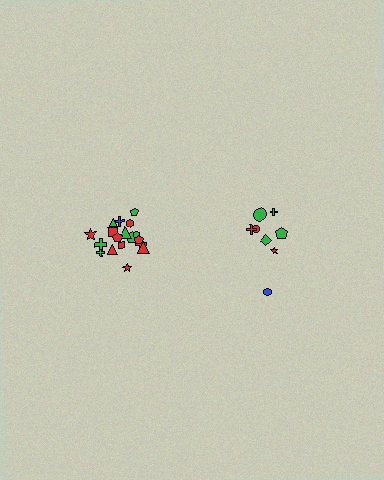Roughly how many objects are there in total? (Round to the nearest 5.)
Roughly 25 objects in total.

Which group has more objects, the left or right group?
The left group.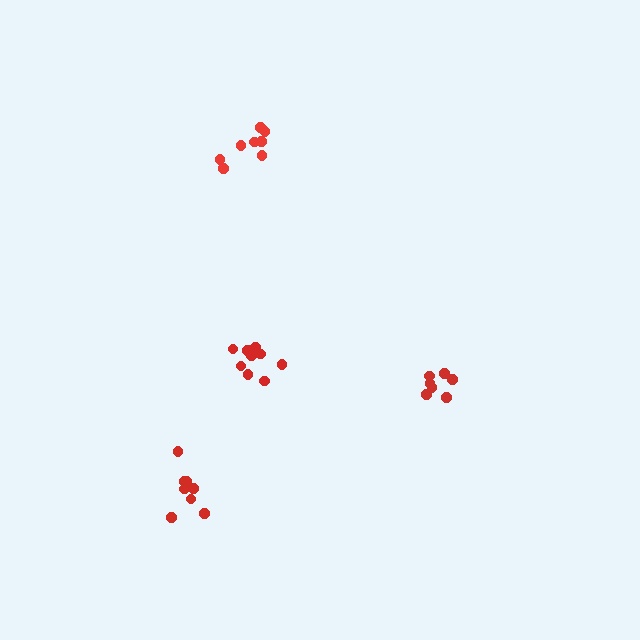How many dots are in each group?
Group 1: 10 dots, Group 2: 7 dots, Group 3: 8 dots, Group 4: 8 dots (33 total).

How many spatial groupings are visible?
There are 4 spatial groupings.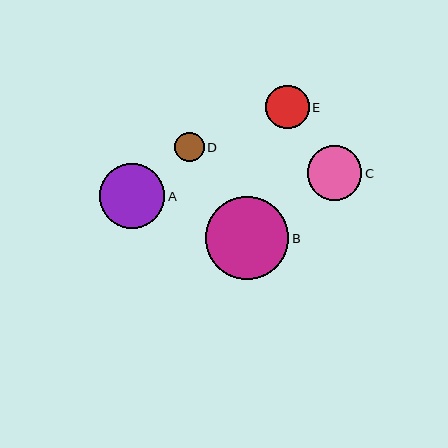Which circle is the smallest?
Circle D is the smallest with a size of approximately 29 pixels.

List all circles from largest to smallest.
From largest to smallest: B, A, C, E, D.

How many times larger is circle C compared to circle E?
Circle C is approximately 1.3 times the size of circle E.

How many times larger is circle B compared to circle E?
Circle B is approximately 1.9 times the size of circle E.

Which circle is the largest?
Circle B is the largest with a size of approximately 83 pixels.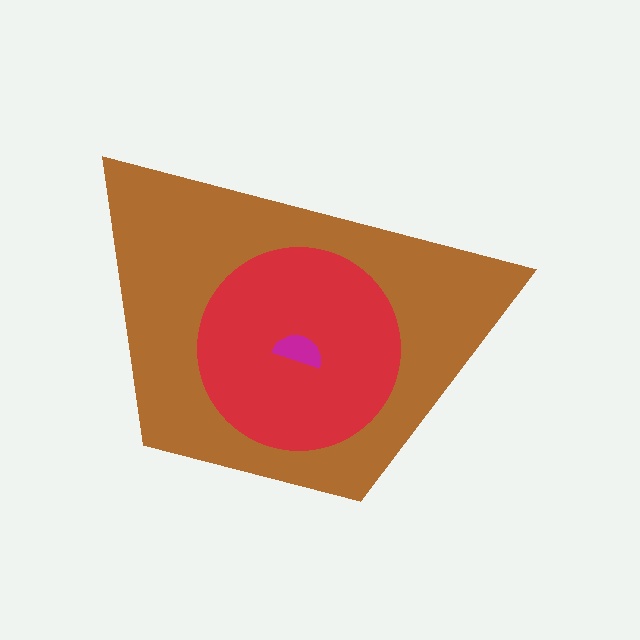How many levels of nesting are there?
3.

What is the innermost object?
The magenta semicircle.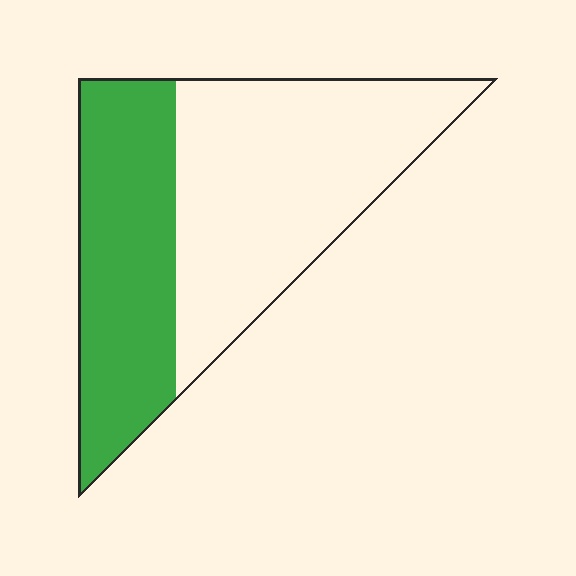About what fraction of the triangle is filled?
About two fifths (2/5).